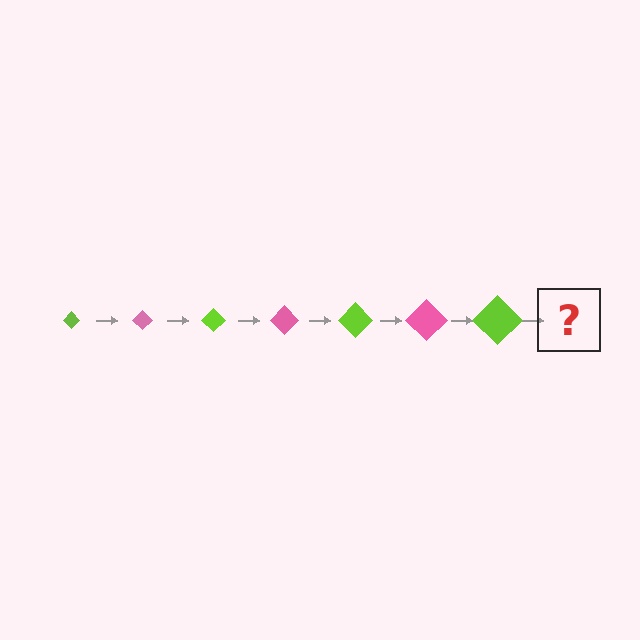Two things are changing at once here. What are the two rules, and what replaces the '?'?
The two rules are that the diamond grows larger each step and the color cycles through lime and pink. The '?' should be a pink diamond, larger than the previous one.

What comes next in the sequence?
The next element should be a pink diamond, larger than the previous one.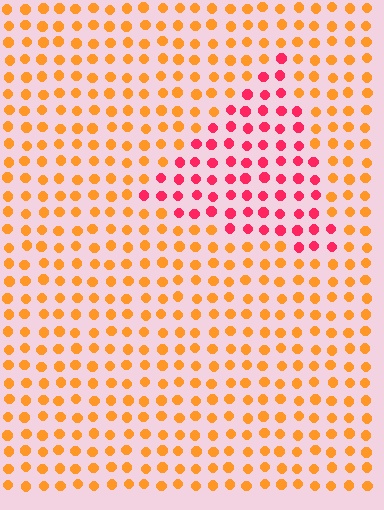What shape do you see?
I see a triangle.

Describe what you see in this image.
The image is filled with small orange elements in a uniform arrangement. A triangle-shaped region is visible where the elements are tinted to a slightly different hue, forming a subtle color boundary.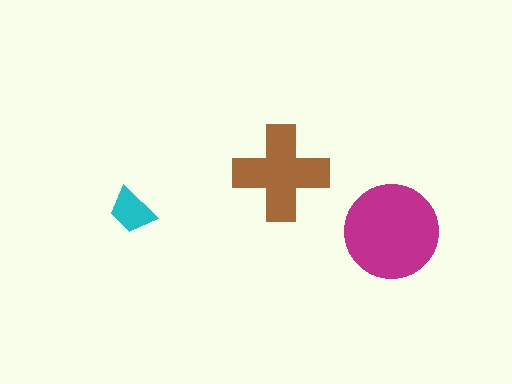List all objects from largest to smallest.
The magenta circle, the brown cross, the cyan trapezoid.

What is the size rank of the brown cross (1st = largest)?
2nd.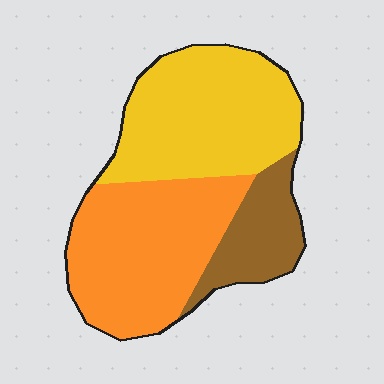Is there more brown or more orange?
Orange.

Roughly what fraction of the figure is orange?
Orange takes up about two fifths (2/5) of the figure.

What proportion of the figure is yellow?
Yellow takes up about two fifths (2/5) of the figure.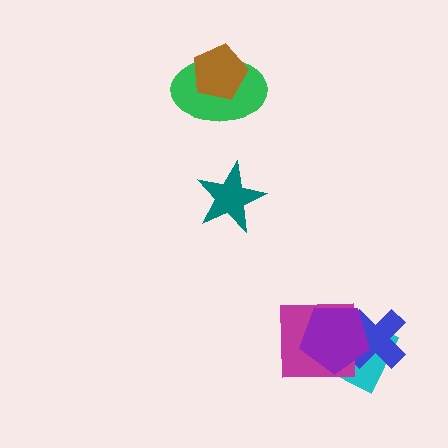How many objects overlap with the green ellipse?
1 object overlaps with the green ellipse.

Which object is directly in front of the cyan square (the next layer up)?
The blue cross is directly in front of the cyan square.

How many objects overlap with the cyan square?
3 objects overlap with the cyan square.